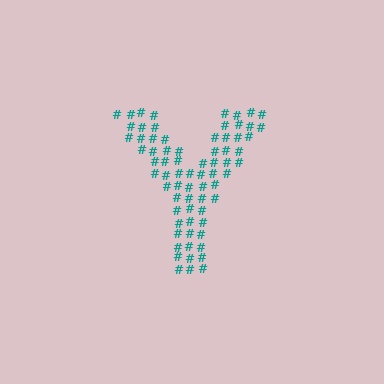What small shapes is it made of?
It is made of small hash symbols.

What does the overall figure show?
The overall figure shows the letter Y.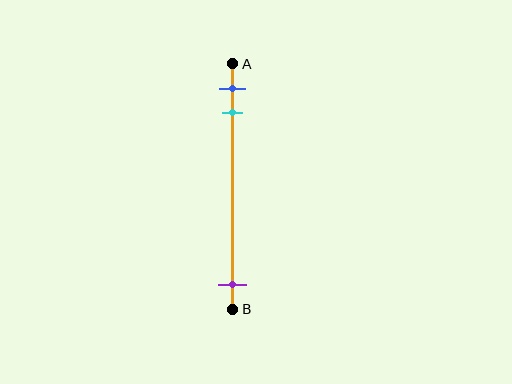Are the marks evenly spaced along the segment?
No, the marks are not evenly spaced.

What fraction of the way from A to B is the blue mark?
The blue mark is approximately 10% (0.1) of the way from A to B.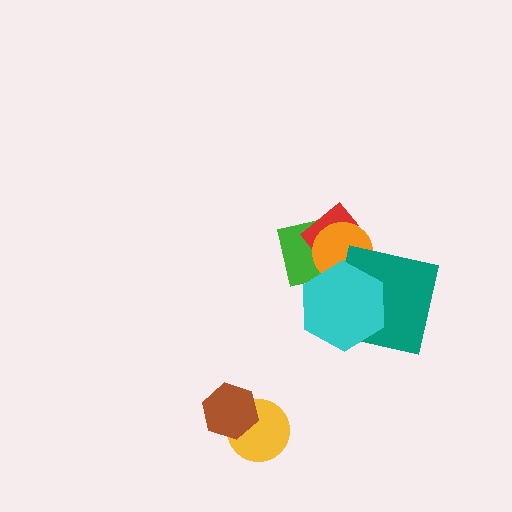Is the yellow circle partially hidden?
Yes, it is partially covered by another shape.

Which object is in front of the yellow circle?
The brown hexagon is in front of the yellow circle.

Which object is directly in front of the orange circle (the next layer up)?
The teal square is directly in front of the orange circle.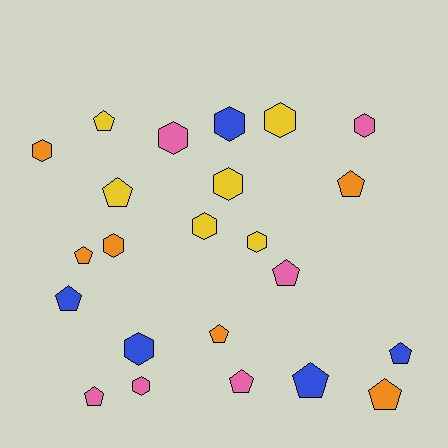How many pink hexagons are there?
There are 3 pink hexagons.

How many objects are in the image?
There are 23 objects.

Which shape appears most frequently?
Pentagon, with 12 objects.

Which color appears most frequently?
Orange, with 6 objects.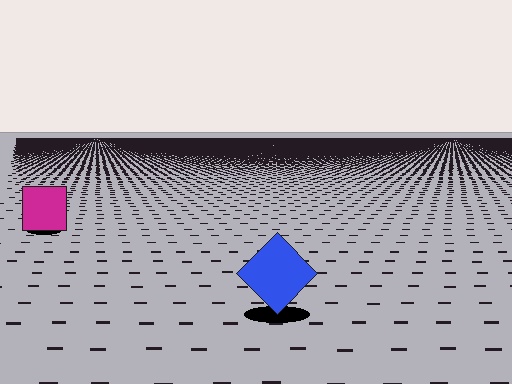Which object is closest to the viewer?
The blue diamond is closest. The texture marks near it are larger and more spread out.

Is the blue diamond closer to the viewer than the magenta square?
Yes. The blue diamond is closer — you can tell from the texture gradient: the ground texture is coarser near it.